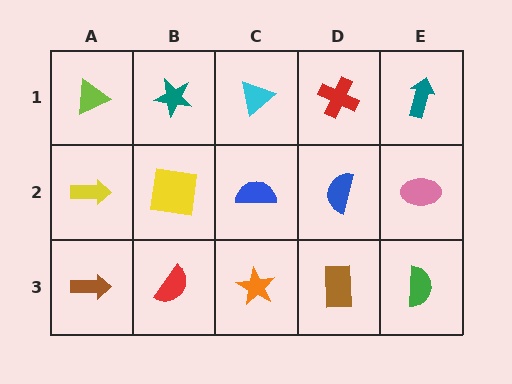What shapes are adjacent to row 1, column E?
A pink ellipse (row 2, column E), a red cross (row 1, column D).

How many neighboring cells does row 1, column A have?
2.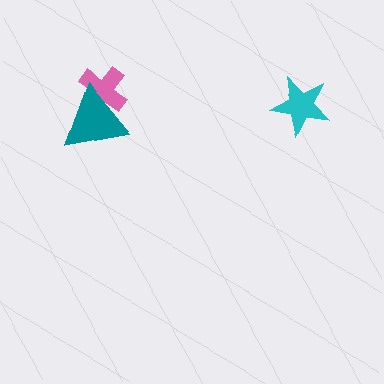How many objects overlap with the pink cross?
1 object overlaps with the pink cross.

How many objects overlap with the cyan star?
0 objects overlap with the cyan star.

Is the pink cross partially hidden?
Yes, it is partially covered by another shape.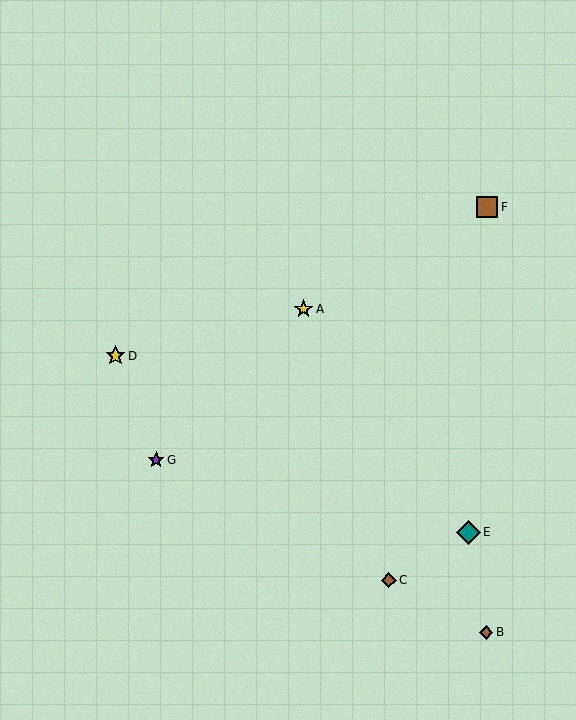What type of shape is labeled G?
Shape G is a purple star.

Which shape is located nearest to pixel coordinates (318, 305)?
The yellow star (labeled A) at (304, 309) is nearest to that location.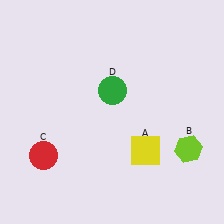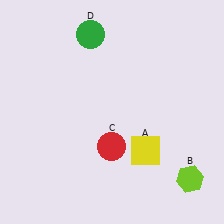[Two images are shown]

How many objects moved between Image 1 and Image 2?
3 objects moved between the two images.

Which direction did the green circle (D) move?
The green circle (D) moved up.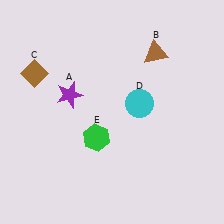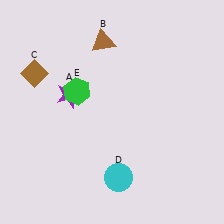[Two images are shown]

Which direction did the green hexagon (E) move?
The green hexagon (E) moved up.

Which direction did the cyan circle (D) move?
The cyan circle (D) moved down.